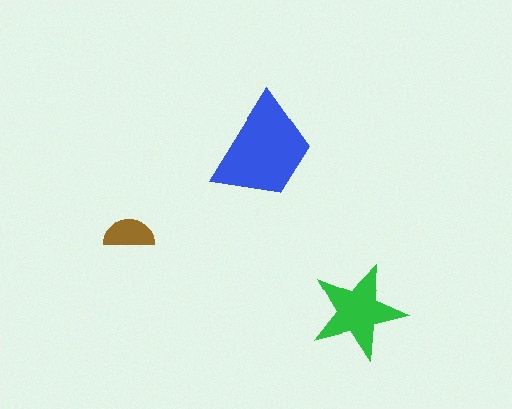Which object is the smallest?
The brown semicircle.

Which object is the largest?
The blue trapezoid.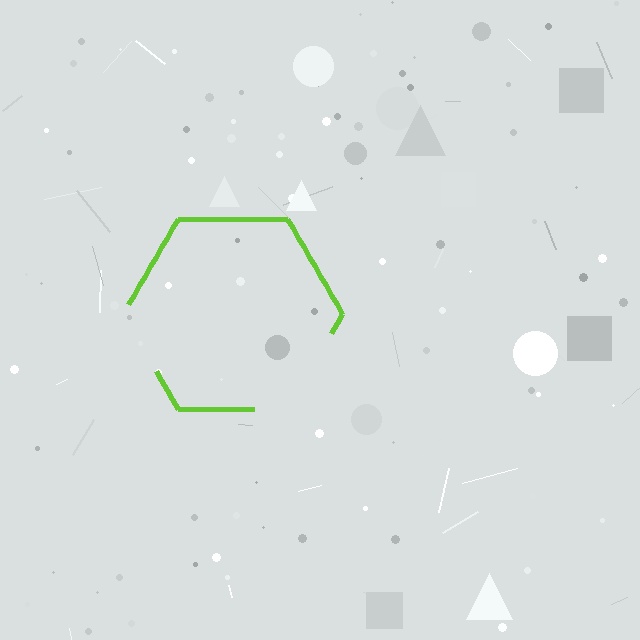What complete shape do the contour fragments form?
The contour fragments form a hexagon.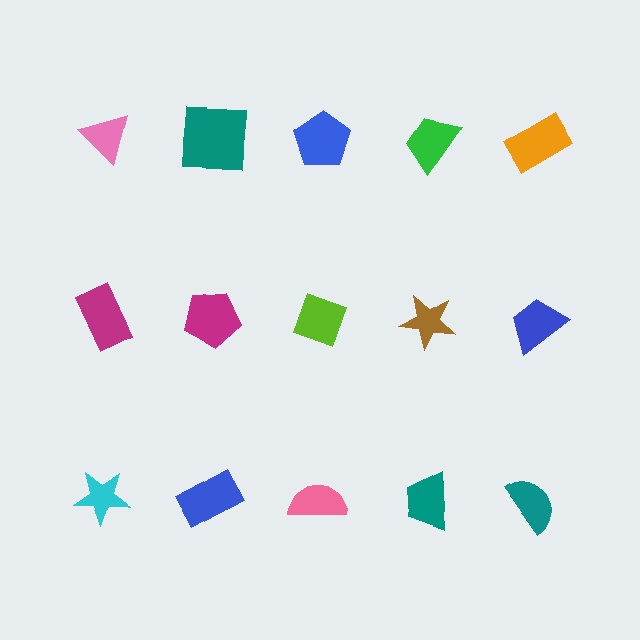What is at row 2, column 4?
A brown star.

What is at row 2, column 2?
A magenta pentagon.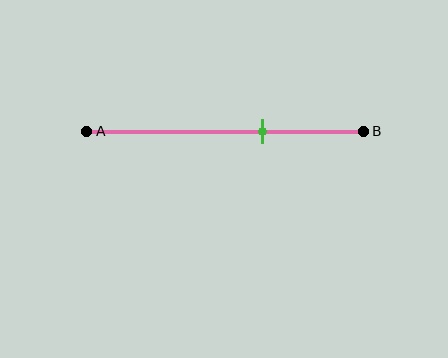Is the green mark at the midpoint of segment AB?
No, the mark is at about 65% from A, not at the 50% midpoint.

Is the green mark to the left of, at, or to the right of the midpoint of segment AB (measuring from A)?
The green mark is to the right of the midpoint of segment AB.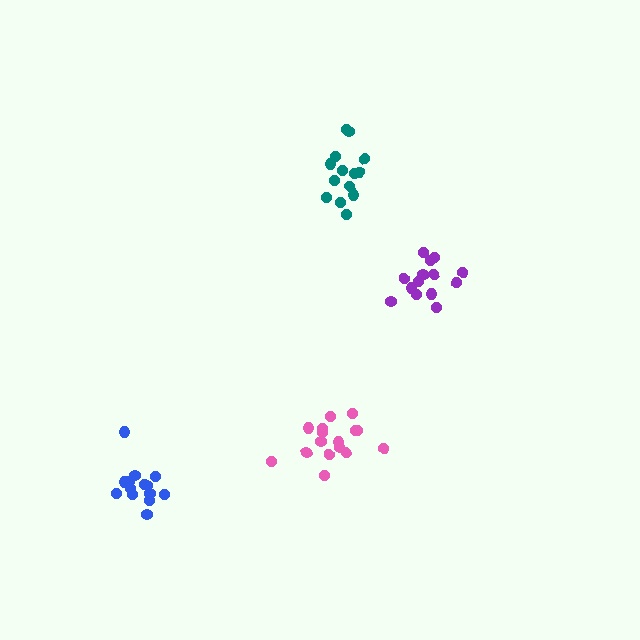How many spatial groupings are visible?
There are 4 spatial groupings.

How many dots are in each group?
Group 1: 16 dots, Group 2: 14 dots, Group 3: 14 dots, Group 4: 14 dots (58 total).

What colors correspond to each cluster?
The clusters are colored: pink, teal, purple, blue.